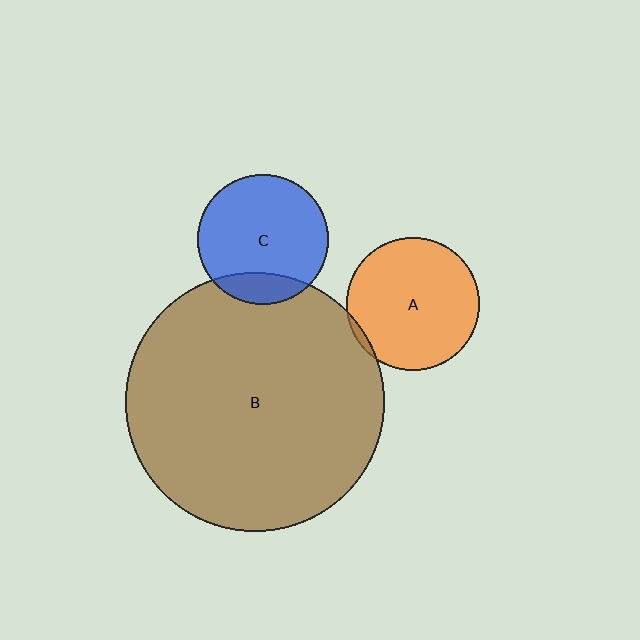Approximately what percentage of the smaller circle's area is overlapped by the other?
Approximately 15%.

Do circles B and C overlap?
Yes.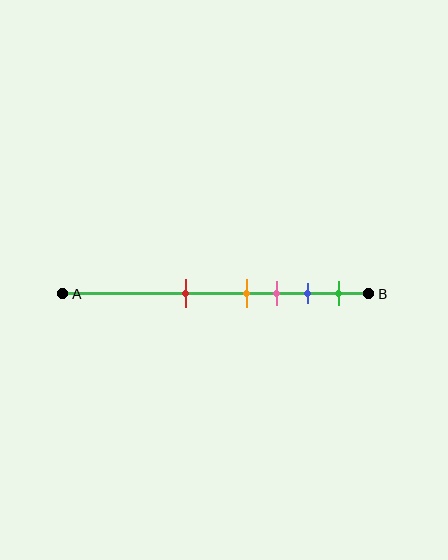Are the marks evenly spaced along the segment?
No, the marks are not evenly spaced.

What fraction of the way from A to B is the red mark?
The red mark is approximately 40% (0.4) of the way from A to B.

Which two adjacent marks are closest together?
The orange and pink marks are the closest adjacent pair.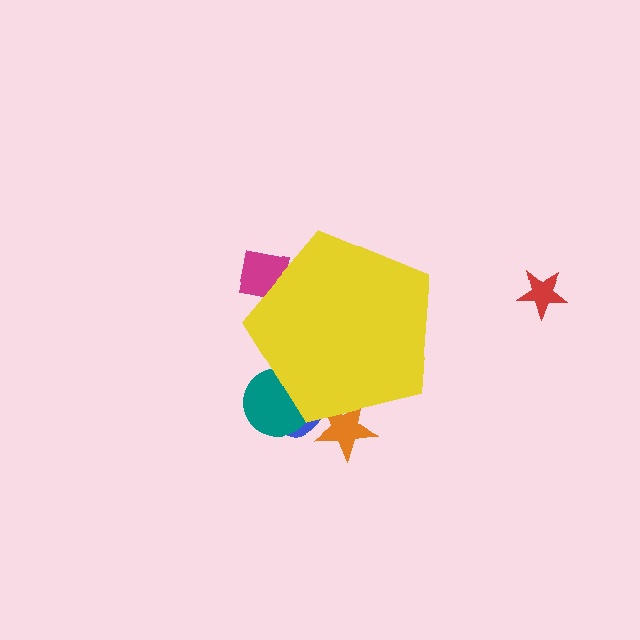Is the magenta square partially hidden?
Yes, the magenta square is partially hidden behind the yellow pentagon.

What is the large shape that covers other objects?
A yellow pentagon.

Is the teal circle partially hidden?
Yes, the teal circle is partially hidden behind the yellow pentagon.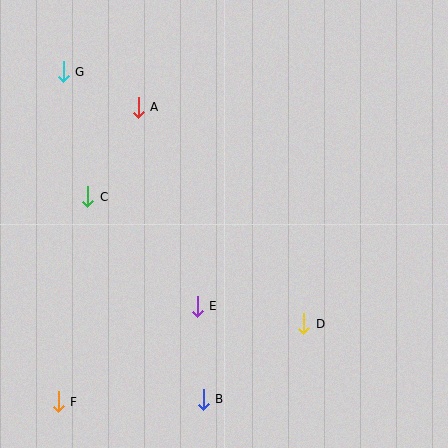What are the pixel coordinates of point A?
Point A is at (138, 107).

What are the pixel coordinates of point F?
Point F is at (58, 402).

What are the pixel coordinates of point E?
Point E is at (197, 306).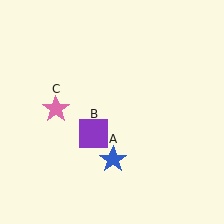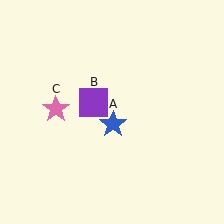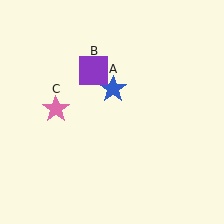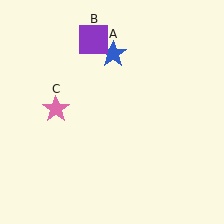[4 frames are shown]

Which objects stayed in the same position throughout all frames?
Pink star (object C) remained stationary.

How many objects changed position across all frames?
2 objects changed position: blue star (object A), purple square (object B).